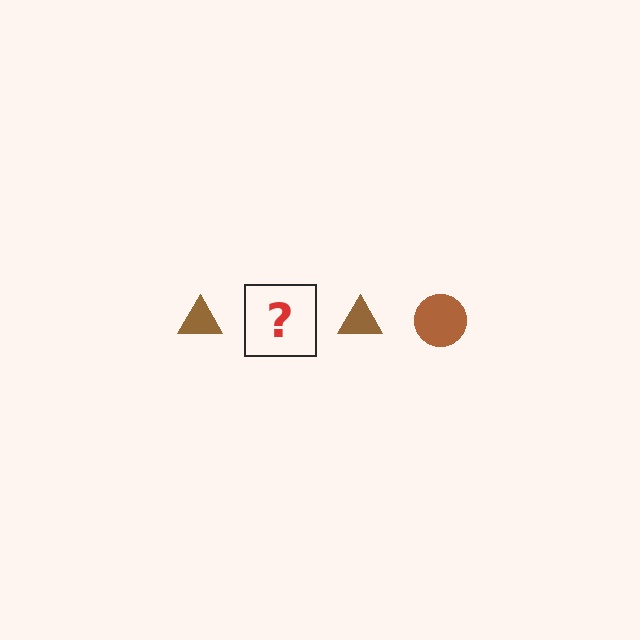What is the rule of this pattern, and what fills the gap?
The rule is that the pattern cycles through triangle, circle shapes in brown. The gap should be filled with a brown circle.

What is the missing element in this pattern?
The missing element is a brown circle.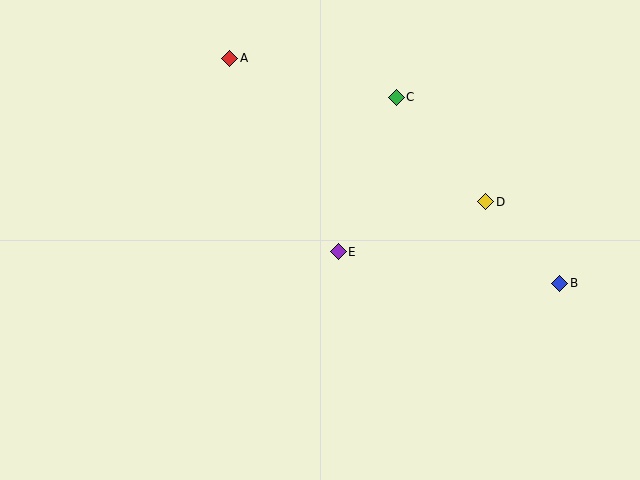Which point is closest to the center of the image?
Point E at (338, 252) is closest to the center.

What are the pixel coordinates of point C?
Point C is at (396, 97).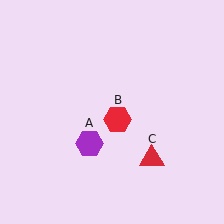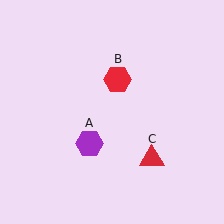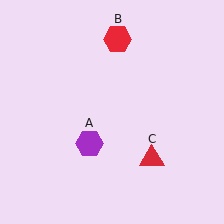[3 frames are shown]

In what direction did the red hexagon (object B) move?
The red hexagon (object B) moved up.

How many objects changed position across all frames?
1 object changed position: red hexagon (object B).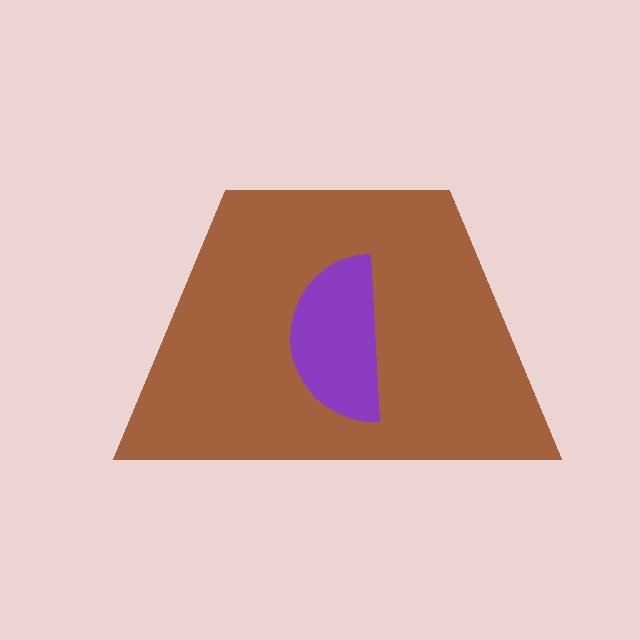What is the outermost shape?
The brown trapezoid.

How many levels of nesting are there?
2.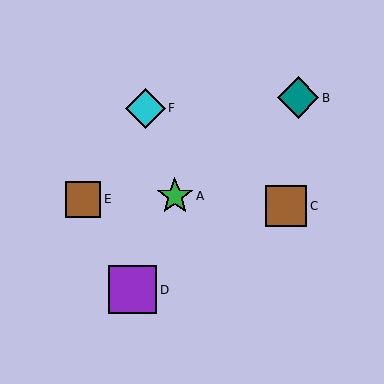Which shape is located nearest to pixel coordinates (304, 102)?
The teal diamond (labeled B) at (298, 98) is nearest to that location.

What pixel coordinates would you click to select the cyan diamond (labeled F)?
Click at (145, 108) to select the cyan diamond F.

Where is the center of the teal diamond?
The center of the teal diamond is at (298, 98).